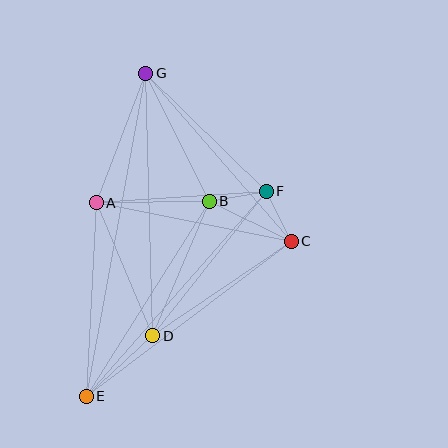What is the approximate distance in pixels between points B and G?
The distance between B and G is approximately 143 pixels.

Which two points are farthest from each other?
Points E and G are farthest from each other.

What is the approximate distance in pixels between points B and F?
The distance between B and F is approximately 58 pixels.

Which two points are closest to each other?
Points C and F are closest to each other.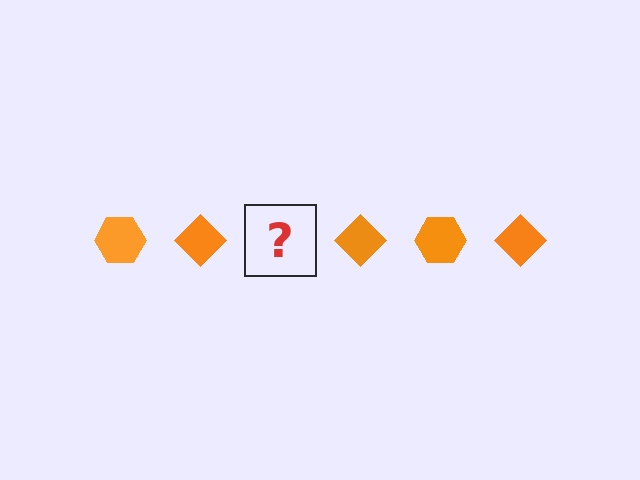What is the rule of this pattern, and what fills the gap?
The rule is that the pattern cycles through hexagon, diamond shapes in orange. The gap should be filled with an orange hexagon.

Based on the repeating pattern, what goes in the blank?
The blank should be an orange hexagon.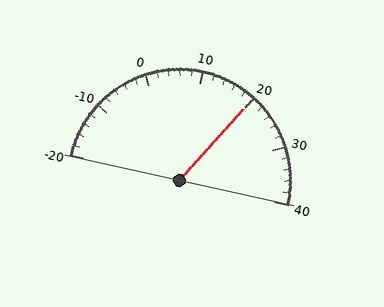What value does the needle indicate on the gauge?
The needle indicates approximately 20.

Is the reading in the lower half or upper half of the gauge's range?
The reading is in the upper half of the range (-20 to 40).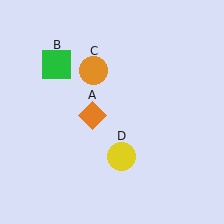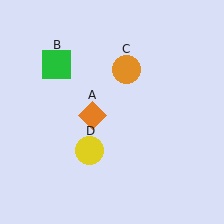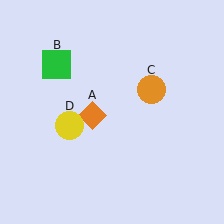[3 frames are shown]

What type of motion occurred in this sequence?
The orange circle (object C), yellow circle (object D) rotated clockwise around the center of the scene.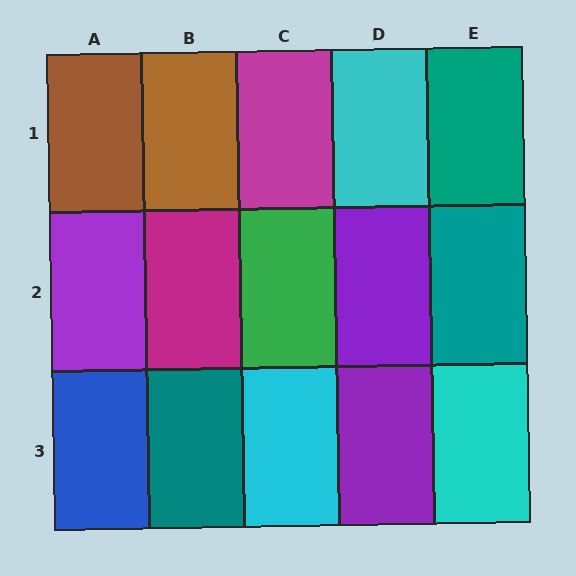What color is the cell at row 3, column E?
Cyan.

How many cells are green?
1 cell is green.